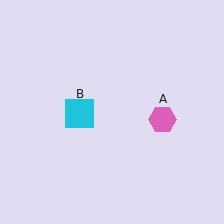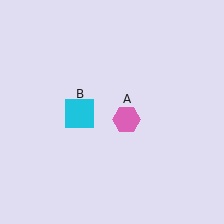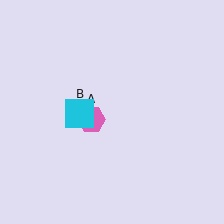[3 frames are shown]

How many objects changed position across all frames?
1 object changed position: pink hexagon (object A).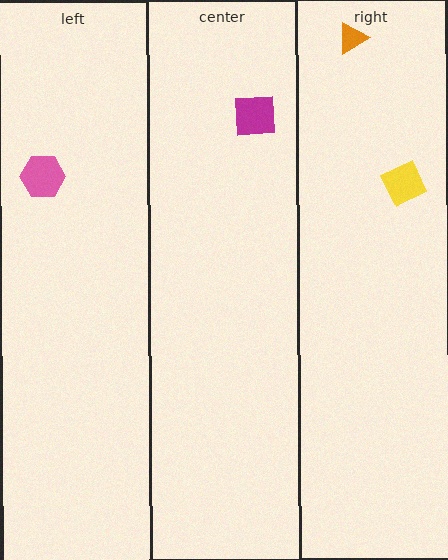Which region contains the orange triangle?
The right region.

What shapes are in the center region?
The magenta square.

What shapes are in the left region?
The pink hexagon.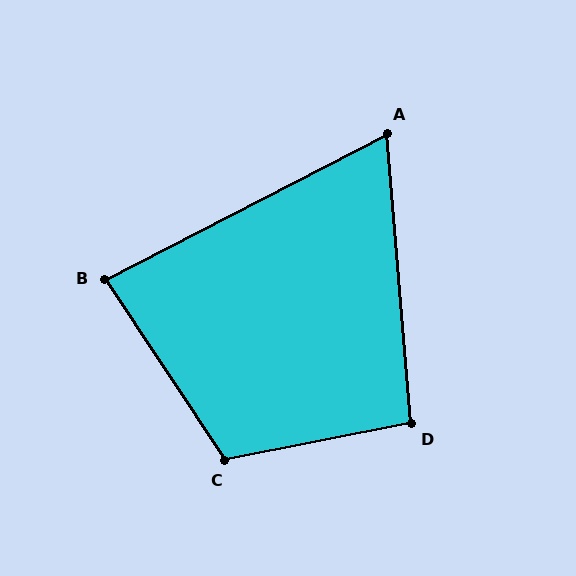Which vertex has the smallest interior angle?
A, at approximately 67 degrees.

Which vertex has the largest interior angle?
C, at approximately 113 degrees.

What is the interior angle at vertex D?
Approximately 96 degrees (obtuse).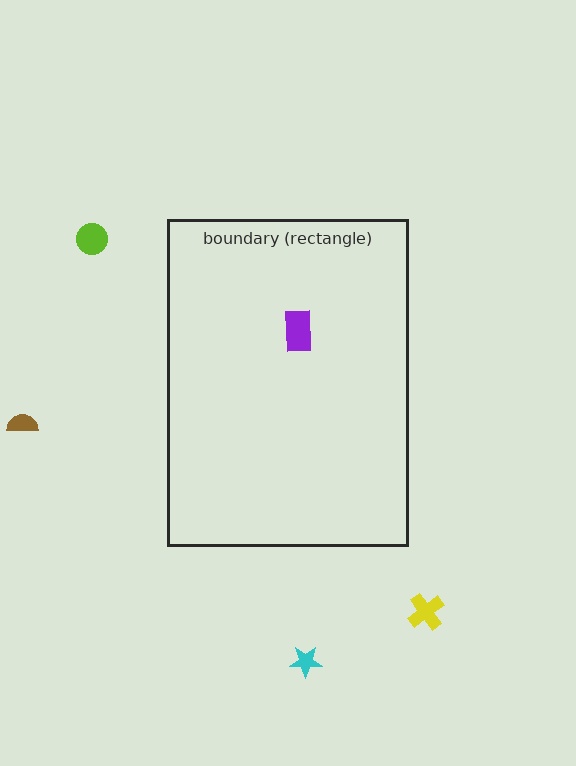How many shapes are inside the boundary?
1 inside, 4 outside.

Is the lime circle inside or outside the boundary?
Outside.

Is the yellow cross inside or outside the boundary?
Outside.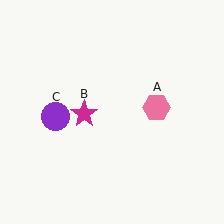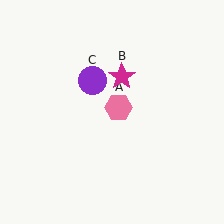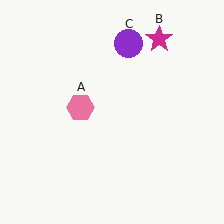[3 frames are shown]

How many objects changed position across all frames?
3 objects changed position: pink hexagon (object A), magenta star (object B), purple circle (object C).